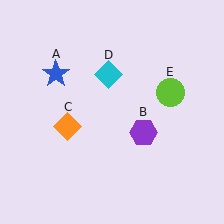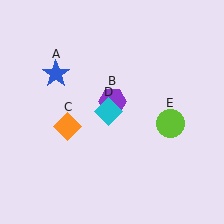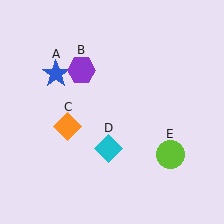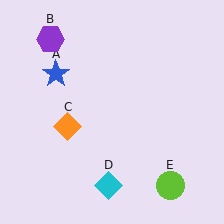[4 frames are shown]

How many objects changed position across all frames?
3 objects changed position: purple hexagon (object B), cyan diamond (object D), lime circle (object E).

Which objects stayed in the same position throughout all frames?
Blue star (object A) and orange diamond (object C) remained stationary.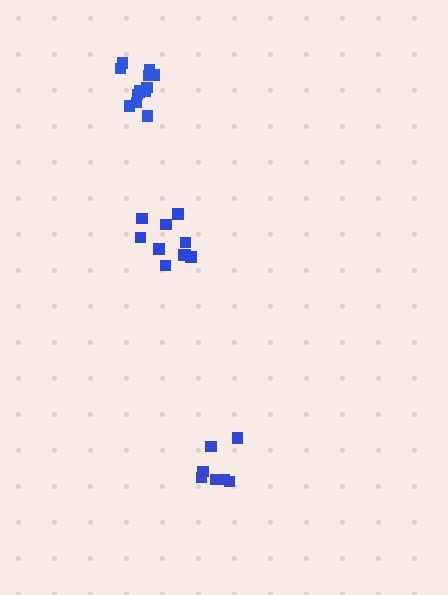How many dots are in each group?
Group 1: 10 dots, Group 2: 7 dots, Group 3: 13 dots (30 total).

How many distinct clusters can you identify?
There are 3 distinct clusters.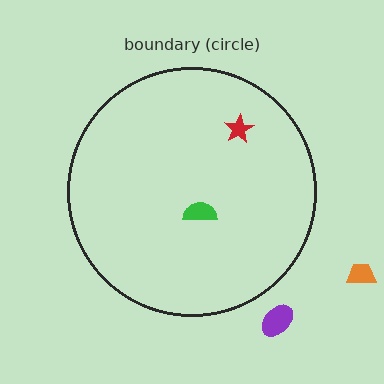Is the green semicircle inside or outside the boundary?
Inside.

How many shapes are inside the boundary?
2 inside, 2 outside.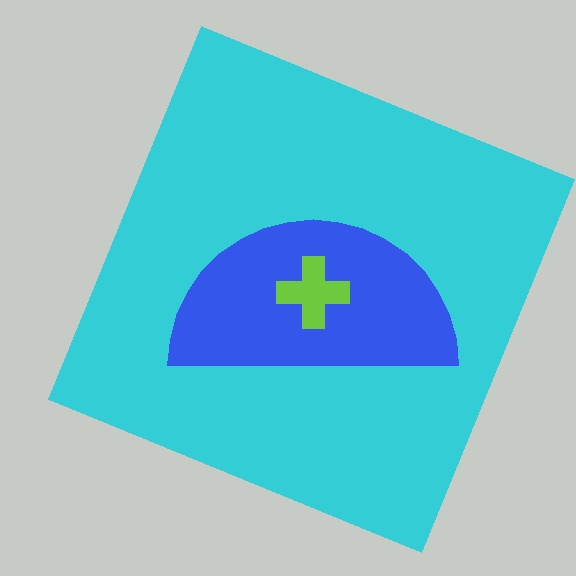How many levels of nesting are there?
3.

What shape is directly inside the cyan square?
The blue semicircle.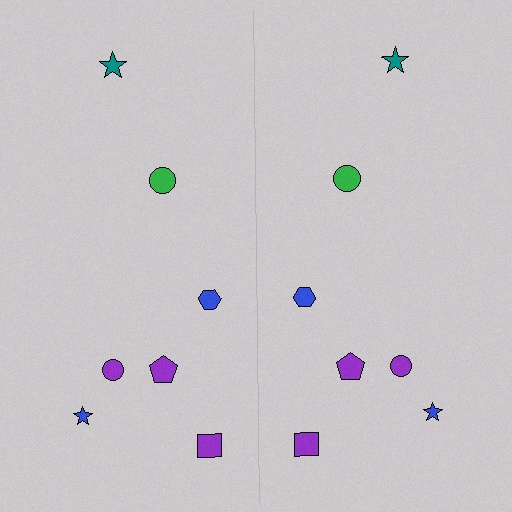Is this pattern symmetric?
Yes, this pattern has bilateral (reflection) symmetry.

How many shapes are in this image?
There are 14 shapes in this image.